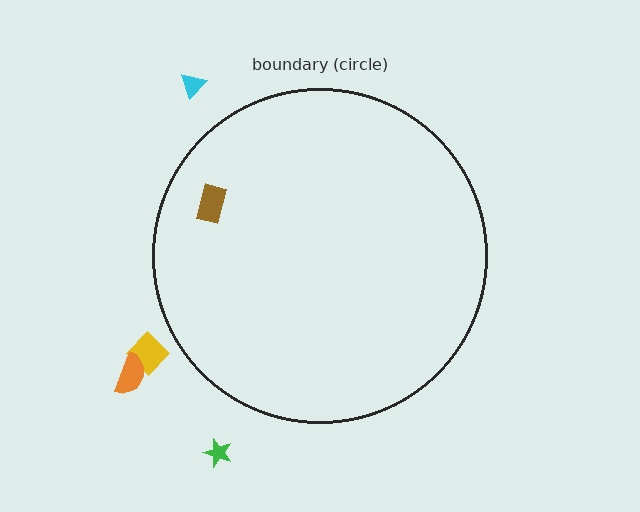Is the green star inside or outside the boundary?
Outside.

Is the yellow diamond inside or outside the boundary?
Outside.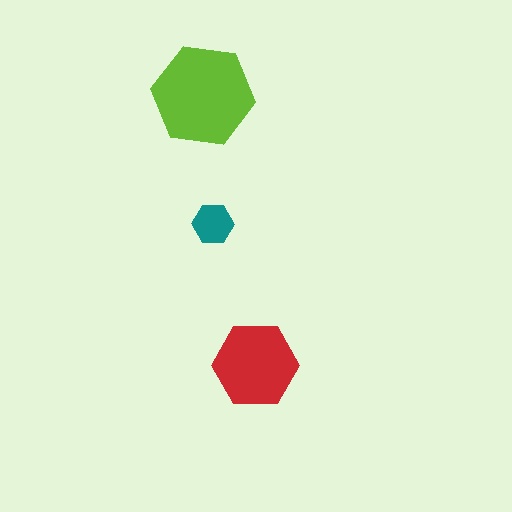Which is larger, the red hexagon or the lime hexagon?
The lime one.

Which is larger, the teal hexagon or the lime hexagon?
The lime one.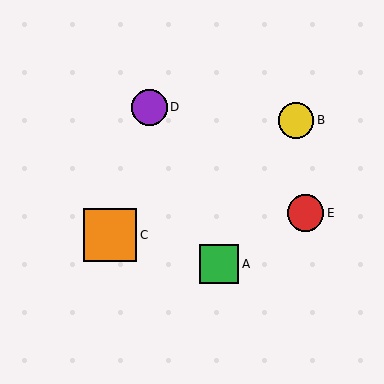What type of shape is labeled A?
Shape A is a green square.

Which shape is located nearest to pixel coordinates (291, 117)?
The yellow circle (labeled B) at (296, 120) is nearest to that location.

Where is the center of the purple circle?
The center of the purple circle is at (149, 108).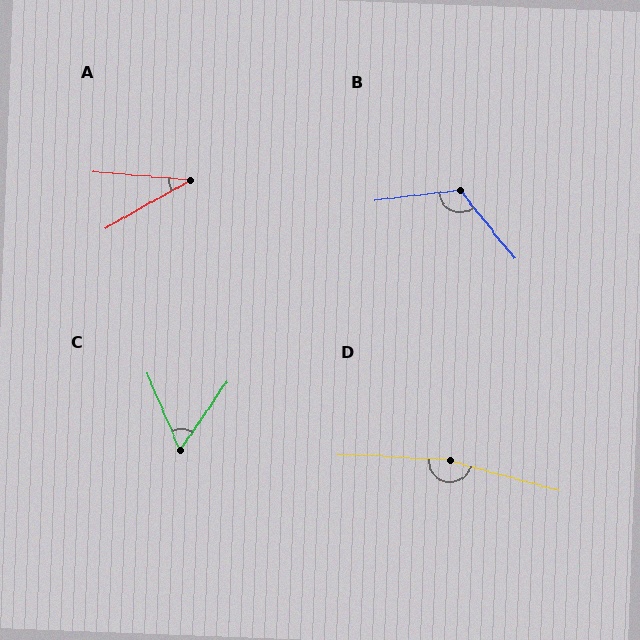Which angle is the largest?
D, at approximately 168 degrees.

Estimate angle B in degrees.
Approximately 122 degrees.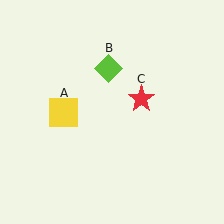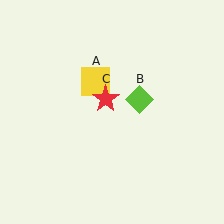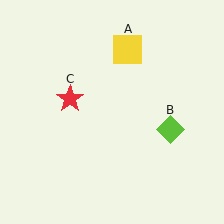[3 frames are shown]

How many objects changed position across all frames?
3 objects changed position: yellow square (object A), lime diamond (object B), red star (object C).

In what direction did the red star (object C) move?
The red star (object C) moved left.